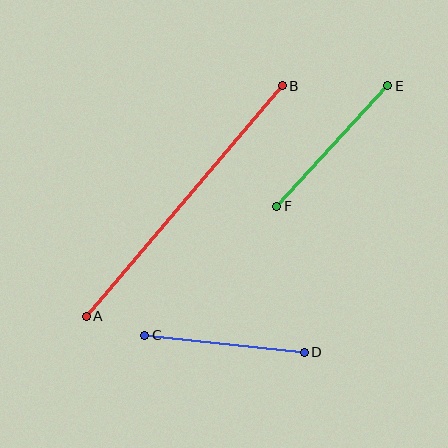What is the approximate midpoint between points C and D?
The midpoint is at approximately (225, 344) pixels.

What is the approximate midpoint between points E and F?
The midpoint is at approximately (332, 146) pixels.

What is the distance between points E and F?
The distance is approximately 164 pixels.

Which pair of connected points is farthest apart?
Points A and B are farthest apart.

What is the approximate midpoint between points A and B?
The midpoint is at approximately (184, 201) pixels.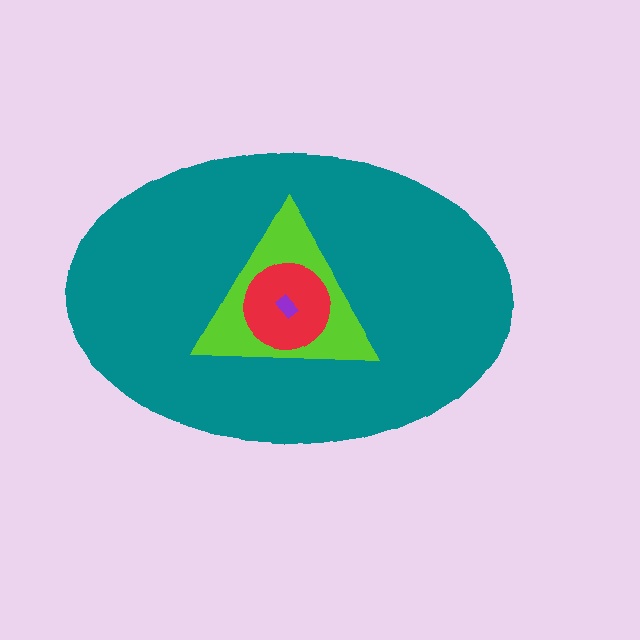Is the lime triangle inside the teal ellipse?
Yes.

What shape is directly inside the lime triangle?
The red circle.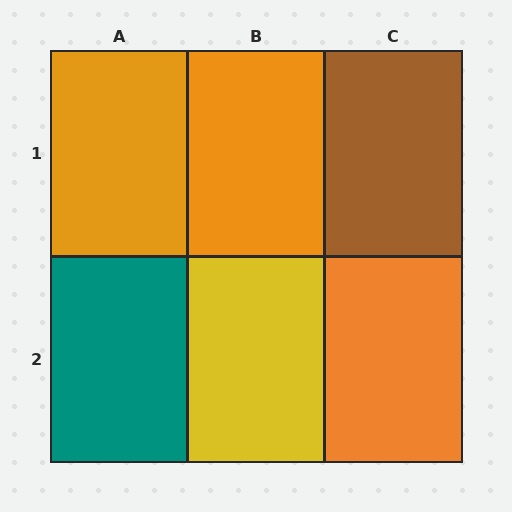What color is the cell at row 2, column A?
Teal.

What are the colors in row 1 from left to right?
Orange, orange, brown.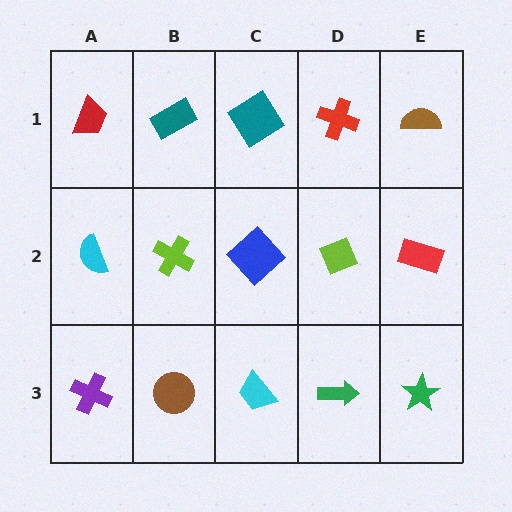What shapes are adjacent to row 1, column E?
A red rectangle (row 2, column E), a red cross (row 1, column D).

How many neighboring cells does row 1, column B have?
3.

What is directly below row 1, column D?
A lime diamond.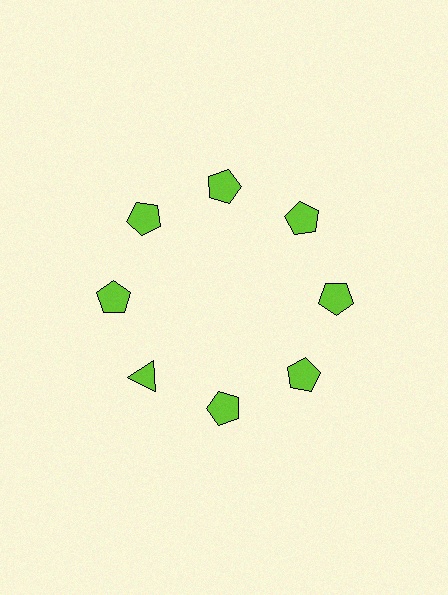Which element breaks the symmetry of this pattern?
The lime triangle at roughly the 8 o'clock position breaks the symmetry. All other shapes are lime pentagons.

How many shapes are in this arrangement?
There are 8 shapes arranged in a ring pattern.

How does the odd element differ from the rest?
It has a different shape: triangle instead of pentagon.